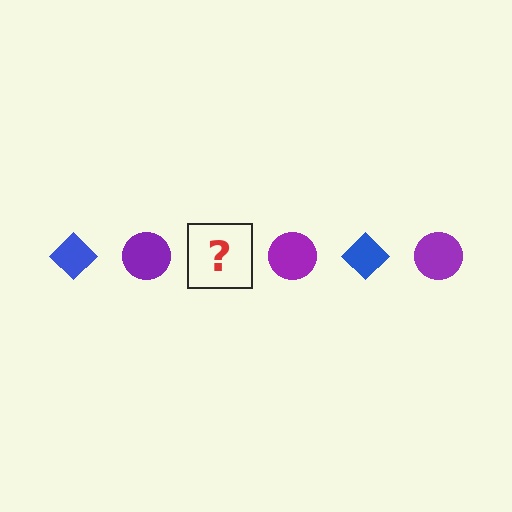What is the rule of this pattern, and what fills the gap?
The rule is that the pattern alternates between blue diamond and purple circle. The gap should be filled with a blue diamond.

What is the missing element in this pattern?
The missing element is a blue diamond.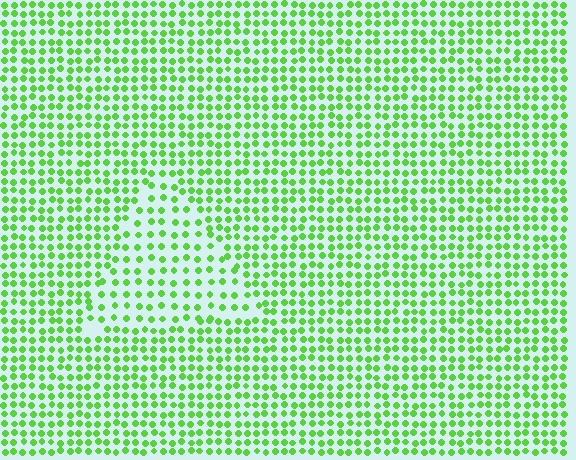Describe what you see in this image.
The image contains small lime elements arranged at two different densities. A triangle-shaped region is visible where the elements are less densely packed than the surrounding area.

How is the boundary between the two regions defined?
The boundary is defined by a change in element density (approximately 1.7x ratio). All elements are the same color, size, and shape.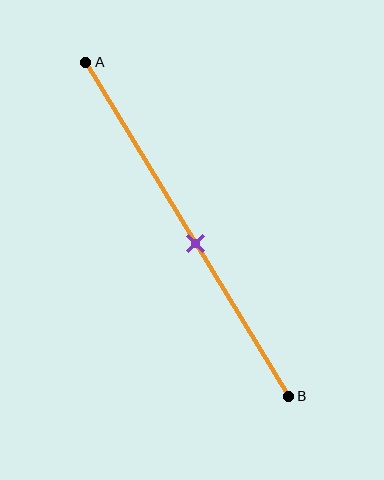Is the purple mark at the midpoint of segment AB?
No, the mark is at about 55% from A, not at the 50% midpoint.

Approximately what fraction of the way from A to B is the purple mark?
The purple mark is approximately 55% of the way from A to B.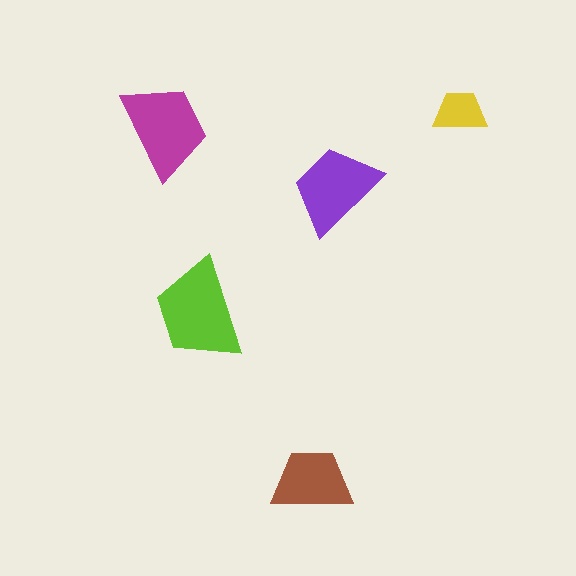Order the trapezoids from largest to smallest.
the lime one, the magenta one, the purple one, the brown one, the yellow one.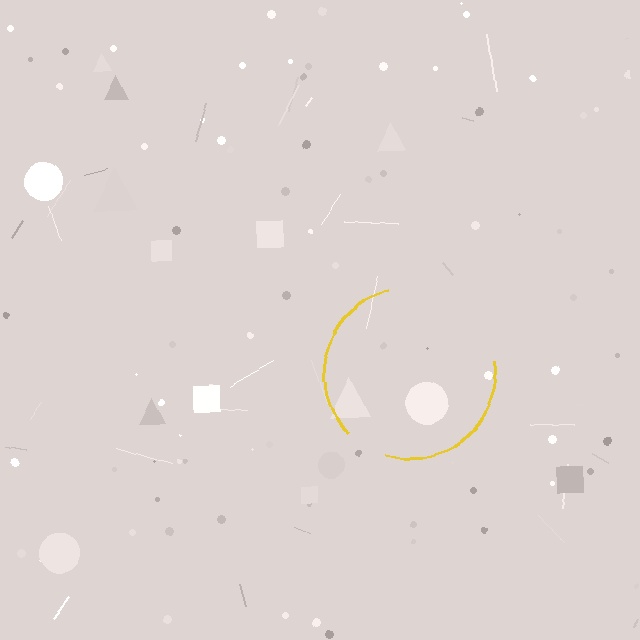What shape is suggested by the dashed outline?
The dashed outline suggests a circle.